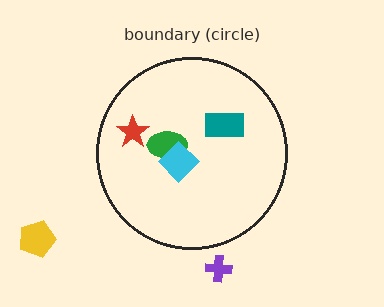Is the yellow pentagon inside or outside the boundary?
Outside.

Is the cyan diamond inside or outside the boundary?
Inside.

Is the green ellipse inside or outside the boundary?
Inside.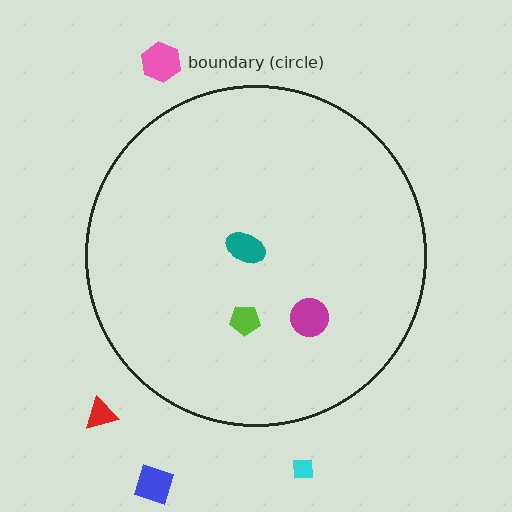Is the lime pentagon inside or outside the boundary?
Inside.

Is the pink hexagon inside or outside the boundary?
Outside.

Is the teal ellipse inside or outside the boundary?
Inside.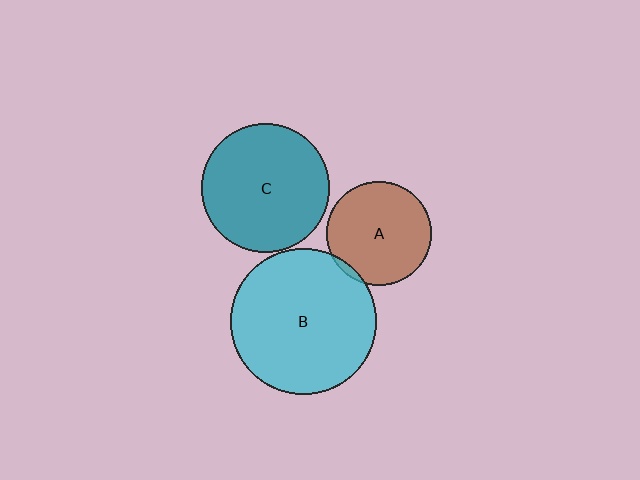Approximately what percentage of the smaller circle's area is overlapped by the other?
Approximately 5%.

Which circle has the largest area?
Circle B (cyan).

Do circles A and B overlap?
Yes.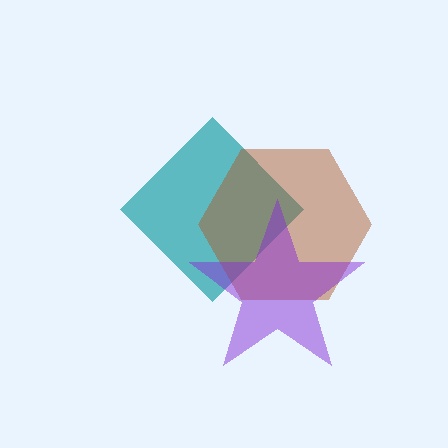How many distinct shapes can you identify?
There are 3 distinct shapes: a teal diamond, a brown hexagon, a purple star.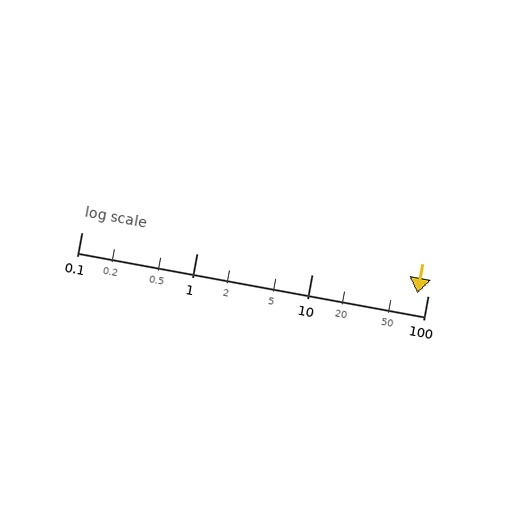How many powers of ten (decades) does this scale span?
The scale spans 3 decades, from 0.1 to 100.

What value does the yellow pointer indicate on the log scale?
The pointer indicates approximately 82.